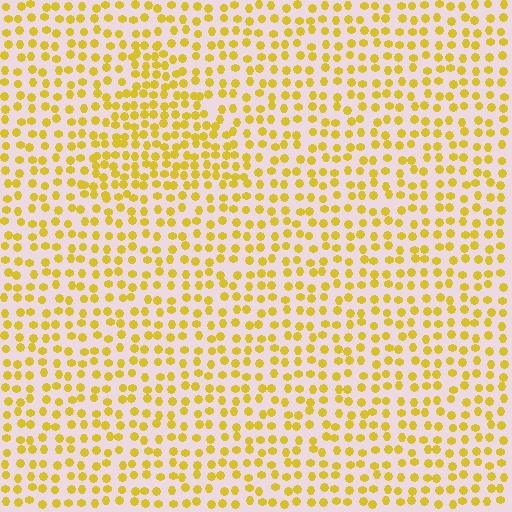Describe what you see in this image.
The image contains small yellow elements arranged at two different densities. A triangle-shaped region is visible where the elements are more densely packed than the surrounding area.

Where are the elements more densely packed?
The elements are more densely packed inside the triangle boundary.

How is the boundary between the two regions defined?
The boundary is defined by a change in element density (approximately 1.6x ratio). All elements are the same color, size, and shape.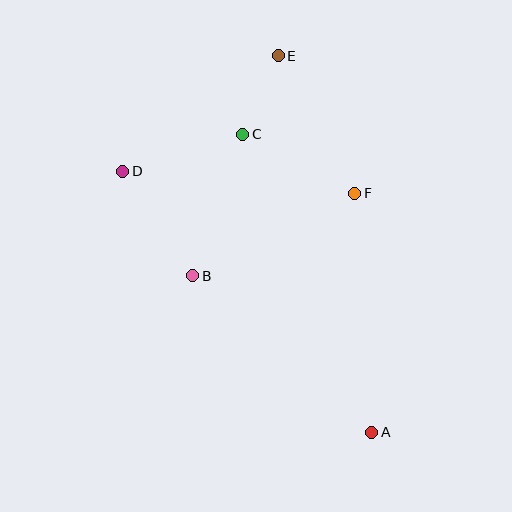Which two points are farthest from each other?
Points A and E are farthest from each other.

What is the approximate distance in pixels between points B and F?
The distance between B and F is approximately 181 pixels.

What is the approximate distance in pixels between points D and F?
The distance between D and F is approximately 233 pixels.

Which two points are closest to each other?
Points C and E are closest to each other.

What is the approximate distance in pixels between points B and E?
The distance between B and E is approximately 236 pixels.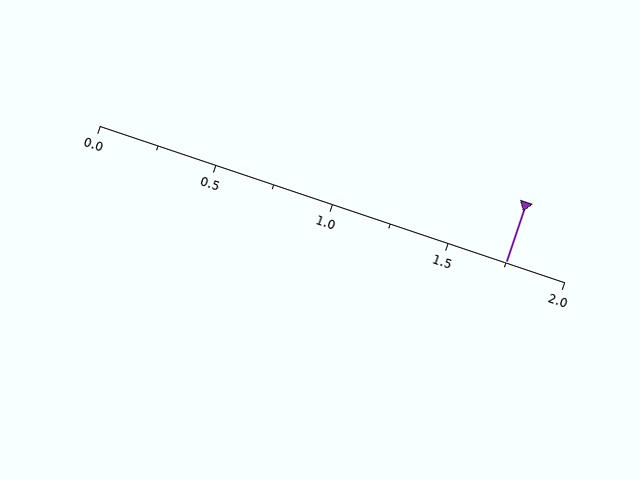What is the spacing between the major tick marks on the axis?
The major ticks are spaced 0.5 apart.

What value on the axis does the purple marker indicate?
The marker indicates approximately 1.75.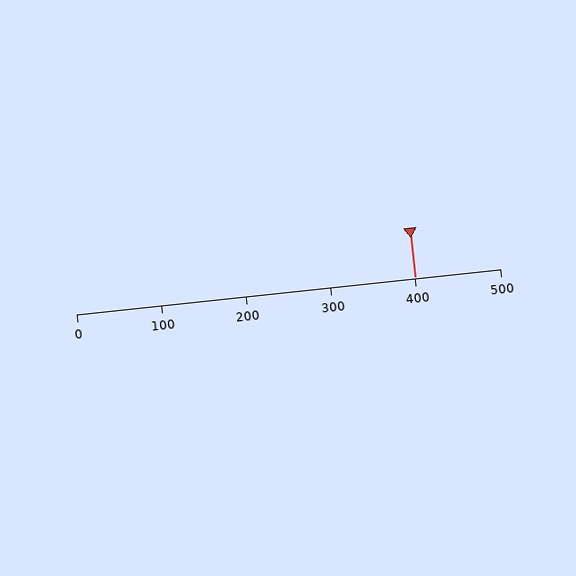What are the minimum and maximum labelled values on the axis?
The axis runs from 0 to 500.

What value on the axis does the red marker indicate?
The marker indicates approximately 400.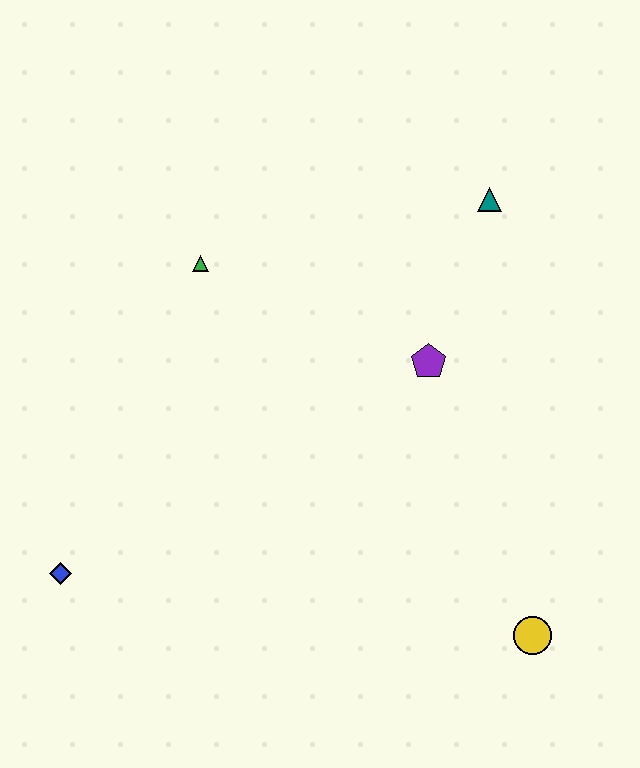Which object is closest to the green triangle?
The purple pentagon is closest to the green triangle.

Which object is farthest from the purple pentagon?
The blue diamond is farthest from the purple pentagon.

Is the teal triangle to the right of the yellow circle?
No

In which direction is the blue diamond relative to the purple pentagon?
The blue diamond is to the left of the purple pentagon.